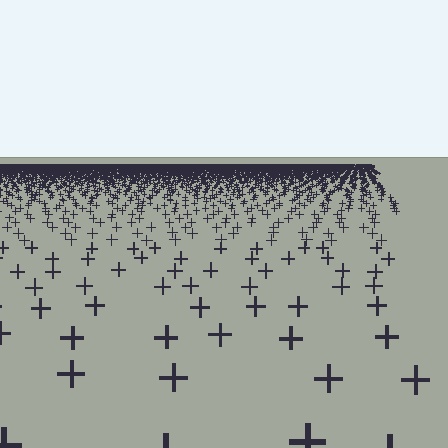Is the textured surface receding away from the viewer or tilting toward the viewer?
The surface is receding away from the viewer. Texture elements get smaller and denser toward the top.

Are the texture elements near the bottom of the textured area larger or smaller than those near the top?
Larger. Near the bottom, elements are closer to the viewer and appear at a bigger on-screen size.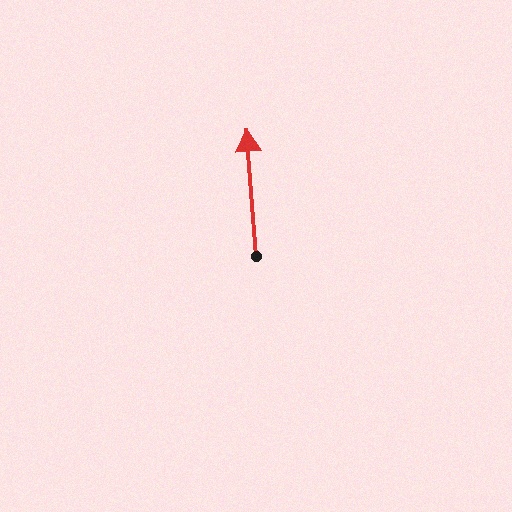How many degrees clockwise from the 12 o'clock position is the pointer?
Approximately 356 degrees.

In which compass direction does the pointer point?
North.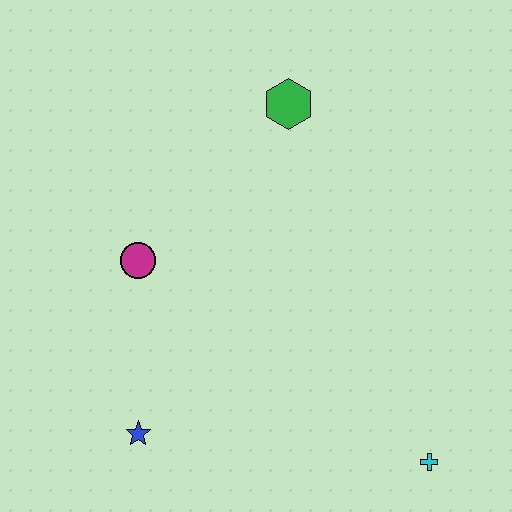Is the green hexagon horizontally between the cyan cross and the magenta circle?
Yes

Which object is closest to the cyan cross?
The blue star is closest to the cyan cross.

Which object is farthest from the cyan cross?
The green hexagon is farthest from the cyan cross.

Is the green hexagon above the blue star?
Yes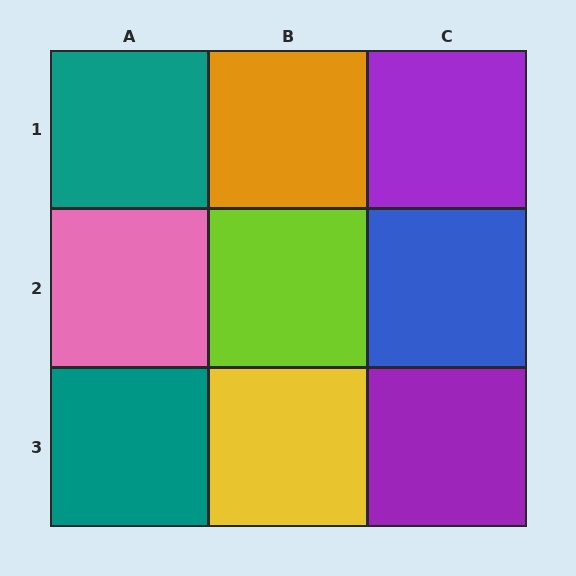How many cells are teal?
2 cells are teal.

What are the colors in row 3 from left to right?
Teal, yellow, purple.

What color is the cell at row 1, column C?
Purple.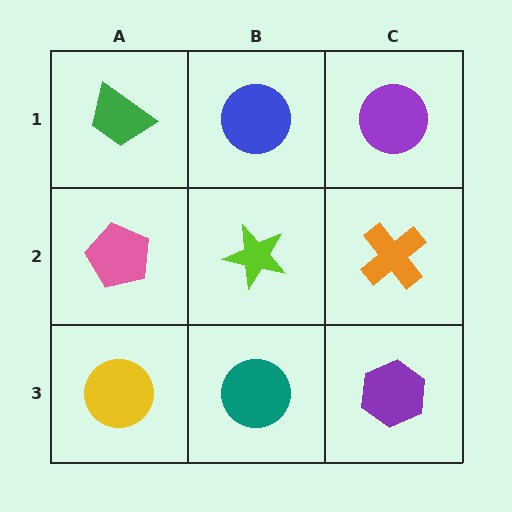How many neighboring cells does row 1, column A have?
2.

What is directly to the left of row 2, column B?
A pink pentagon.